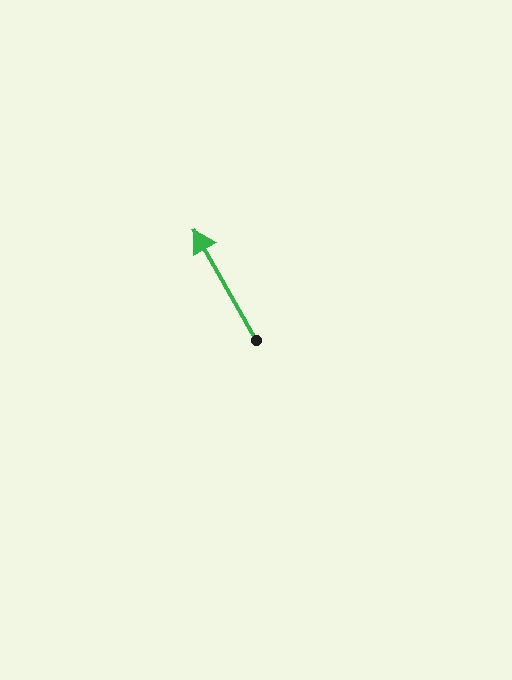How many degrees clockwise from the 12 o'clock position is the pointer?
Approximately 331 degrees.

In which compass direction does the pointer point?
Northwest.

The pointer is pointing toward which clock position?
Roughly 11 o'clock.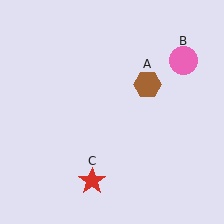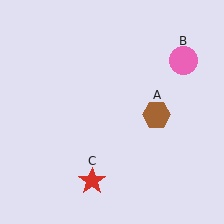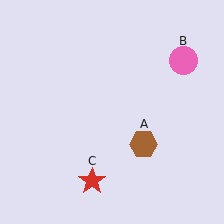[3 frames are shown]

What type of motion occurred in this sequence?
The brown hexagon (object A) rotated clockwise around the center of the scene.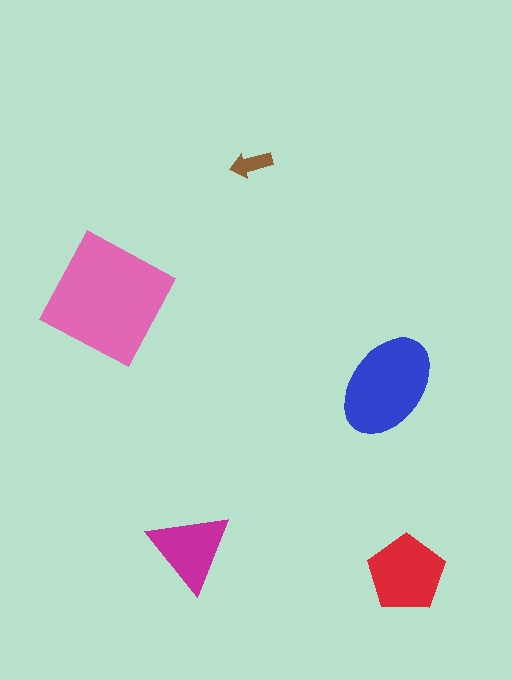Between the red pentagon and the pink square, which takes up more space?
The pink square.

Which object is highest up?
The brown arrow is topmost.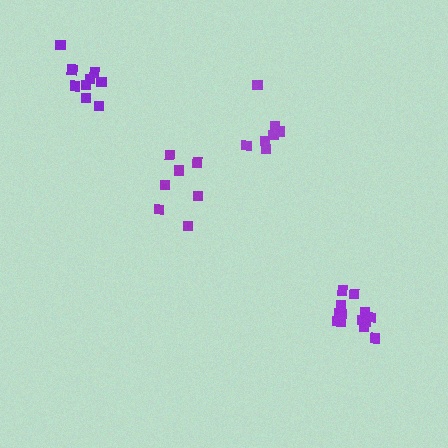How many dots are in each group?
Group 1: 13 dots, Group 2: 7 dots, Group 3: 7 dots, Group 4: 9 dots (36 total).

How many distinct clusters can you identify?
There are 4 distinct clusters.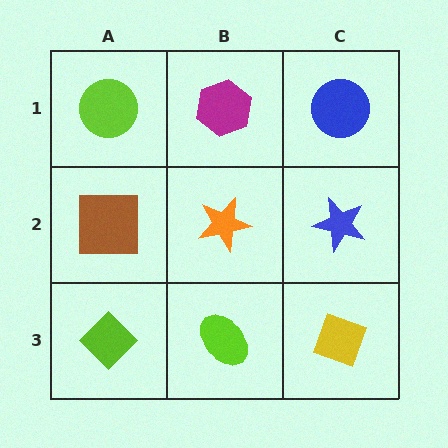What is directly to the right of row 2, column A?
An orange star.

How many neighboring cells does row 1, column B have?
3.